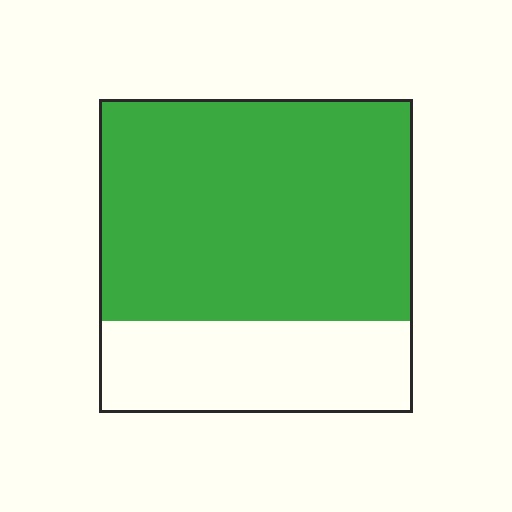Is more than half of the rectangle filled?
Yes.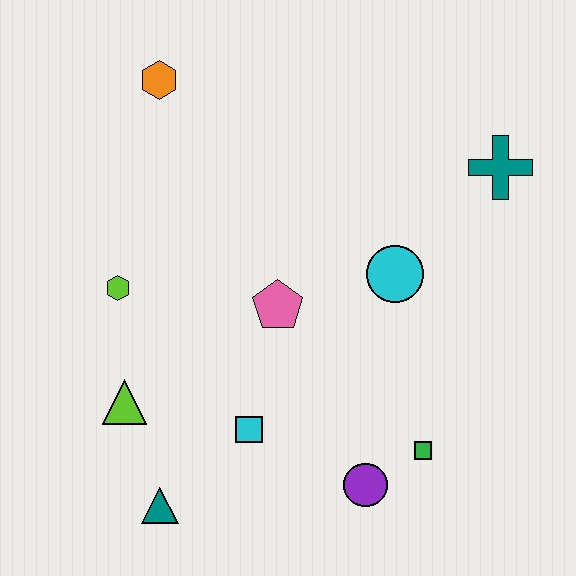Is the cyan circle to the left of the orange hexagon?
No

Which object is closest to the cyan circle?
The pink pentagon is closest to the cyan circle.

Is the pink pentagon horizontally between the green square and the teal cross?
No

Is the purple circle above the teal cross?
No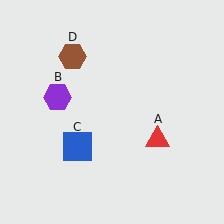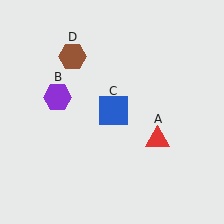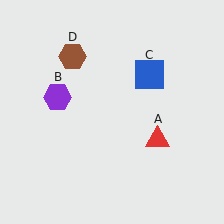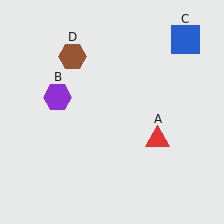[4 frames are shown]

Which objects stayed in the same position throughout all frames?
Red triangle (object A) and purple hexagon (object B) and brown hexagon (object D) remained stationary.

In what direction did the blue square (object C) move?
The blue square (object C) moved up and to the right.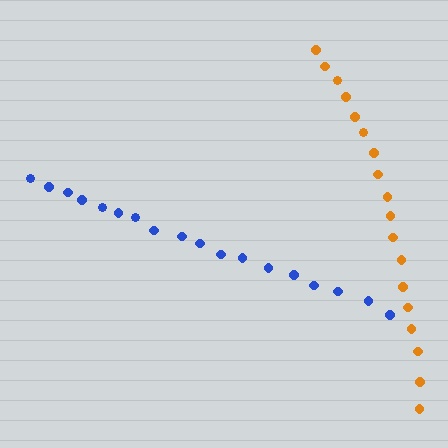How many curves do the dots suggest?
There are 2 distinct paths.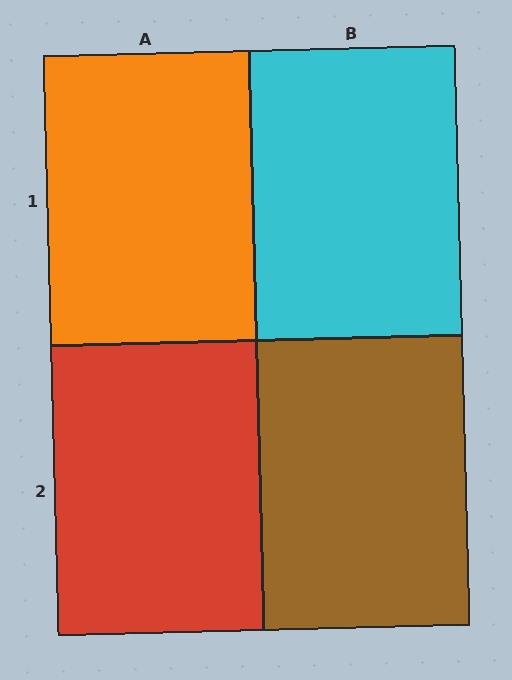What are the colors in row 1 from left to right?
Orange, cyan.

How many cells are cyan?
1 cell is cyan.